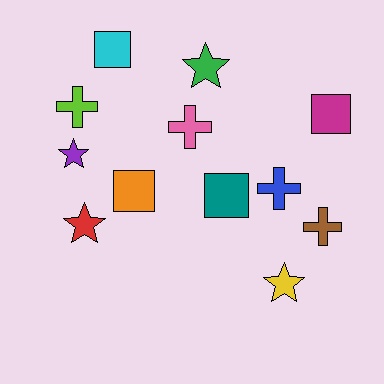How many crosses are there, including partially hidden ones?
There are 4 crosses.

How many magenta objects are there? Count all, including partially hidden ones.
There is 1 magenta object.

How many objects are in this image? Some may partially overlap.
There are 12 objects.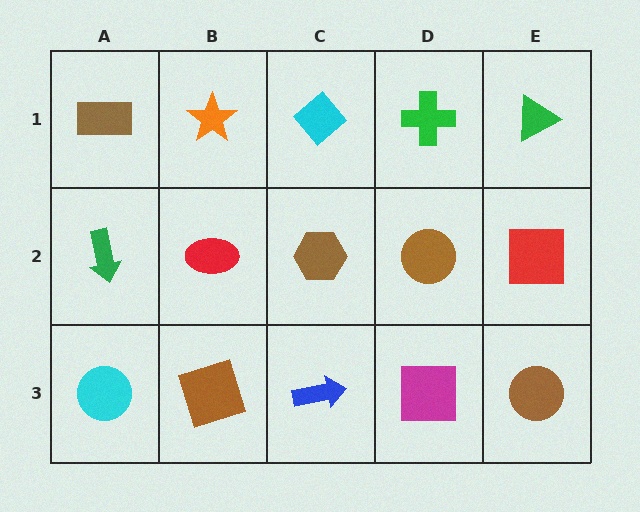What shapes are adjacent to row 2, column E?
A green triangle (row 1, column E), a brown circle (row 3, column E), a brown circle (row 2, column D).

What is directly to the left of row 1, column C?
An orange star.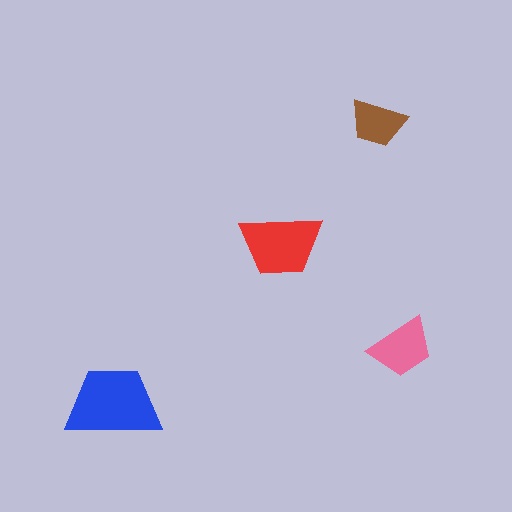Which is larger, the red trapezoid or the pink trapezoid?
The red one.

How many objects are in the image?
There are 4 objects in the image.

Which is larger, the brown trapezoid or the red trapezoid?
The red one.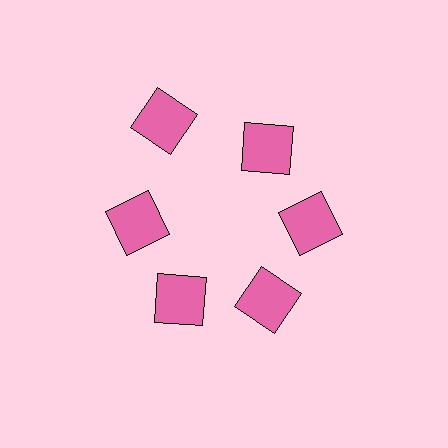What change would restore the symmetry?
The symmetry would be restored by moving it inward, back onto the ring so that all 6 squares sit at equal angles and equal distance from the center.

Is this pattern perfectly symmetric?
No. The 6 pink squares are arranged in a ring, but one element near the 11 o'clock position is pushed outward from the center, breaking the 6-fold rotational symmetry.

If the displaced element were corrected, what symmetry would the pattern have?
It would have 6-fold rotational symmetry — the pattern would map onto itself every 60 degrees.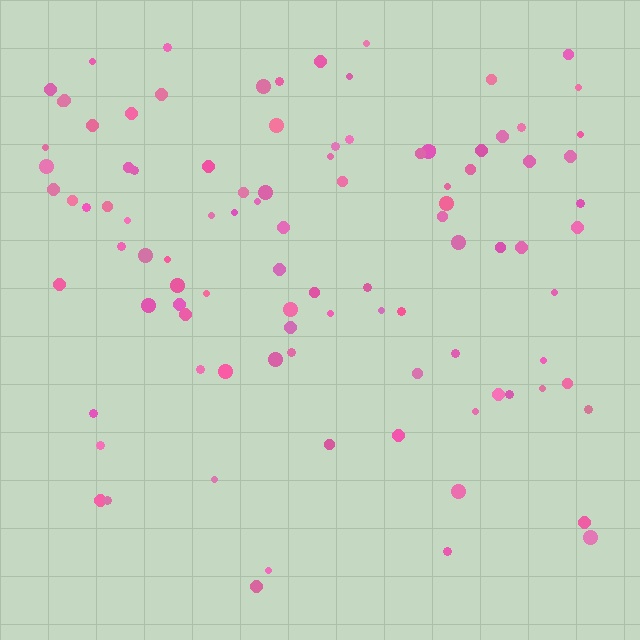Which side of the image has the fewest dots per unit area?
The bottom.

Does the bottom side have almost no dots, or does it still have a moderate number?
Still a moderate number, just noticeably fewer than the top.